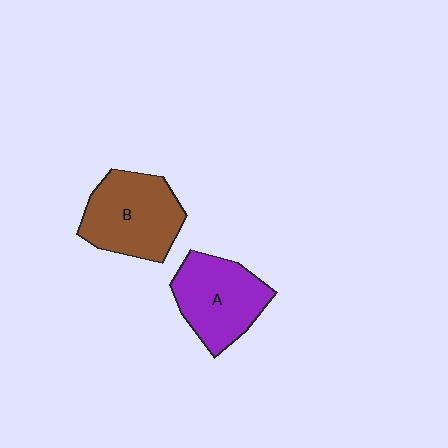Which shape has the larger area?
Shape B (brown).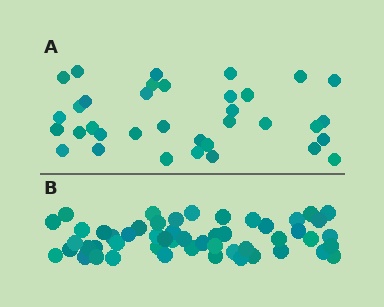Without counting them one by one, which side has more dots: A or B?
Region B (the bottom region) has more dots.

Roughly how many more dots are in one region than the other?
Region B has approximately 15 more dots than region A.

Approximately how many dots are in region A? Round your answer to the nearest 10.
About 40 dots. (The exact count is 35, which rounds to 40.)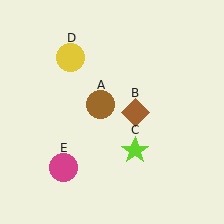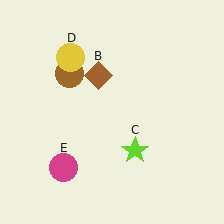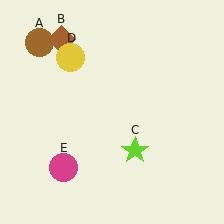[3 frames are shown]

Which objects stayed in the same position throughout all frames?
Lime star (object C) and yellow circle (object D) and magenta circle (object E) remained stationary.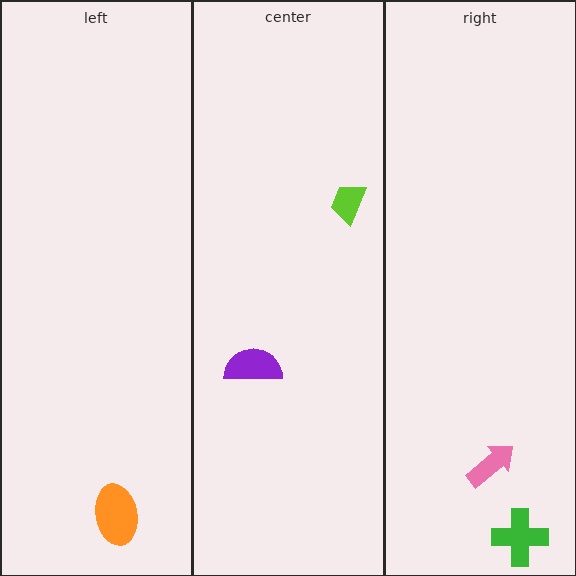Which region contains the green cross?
The right region.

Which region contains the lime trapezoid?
The center region.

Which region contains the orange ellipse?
The left region.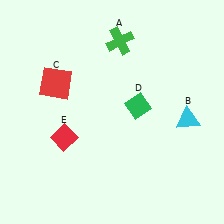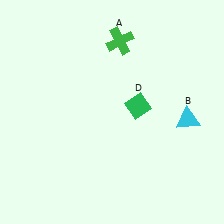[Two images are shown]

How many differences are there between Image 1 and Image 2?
There are 2 differences between the two images.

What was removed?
The red square (C), the red diamond (E) were removed in Image 2.